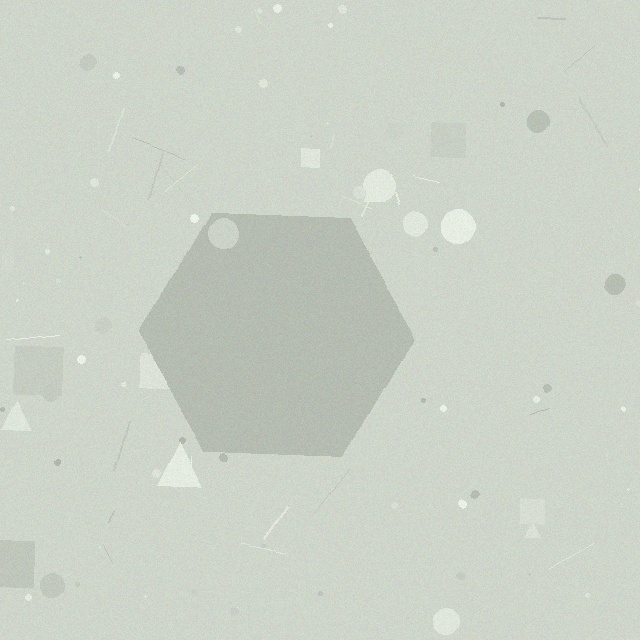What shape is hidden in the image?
A hexagon is hidden in the image.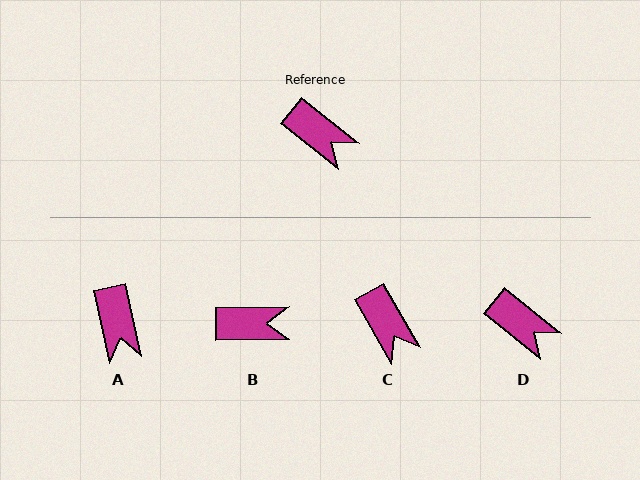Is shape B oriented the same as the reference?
No, it is off by about 40 degrees.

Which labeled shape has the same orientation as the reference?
D.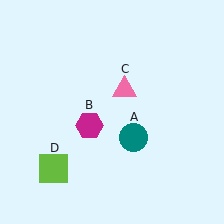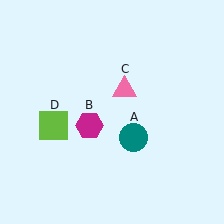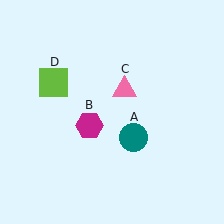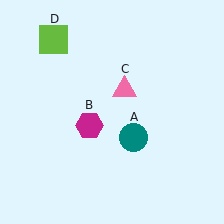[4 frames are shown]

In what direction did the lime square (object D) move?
The lime square (object D) moved up.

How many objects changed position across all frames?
1 object changed position: lime square (object D).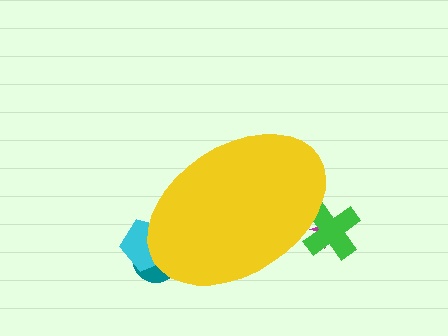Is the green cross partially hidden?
Yes, the green cross is partially hidden behind the yellow ellipse.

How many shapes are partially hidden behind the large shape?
4 shapes are partially hidden.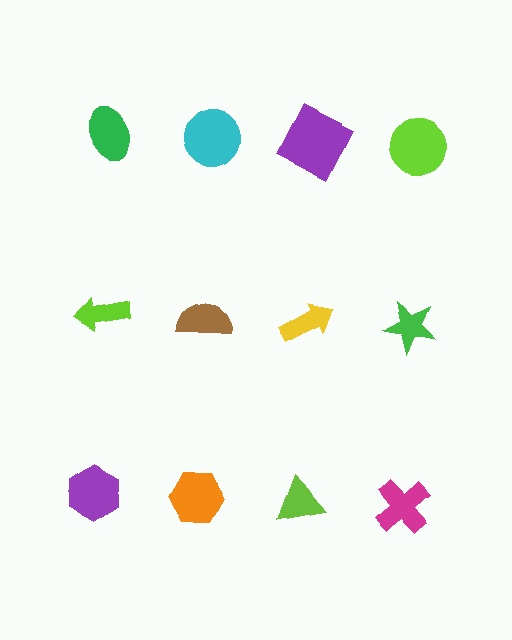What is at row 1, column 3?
A purple square.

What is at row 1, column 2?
A cyan circle.